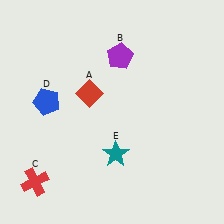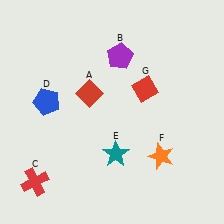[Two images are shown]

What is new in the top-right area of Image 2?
A red diamond (G) was added in the top-right area of Image 2.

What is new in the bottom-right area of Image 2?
An orange star (F) was added in the bottom-right area of Image 2.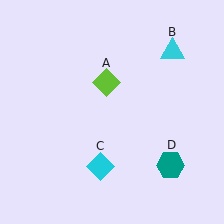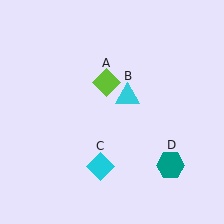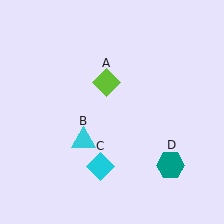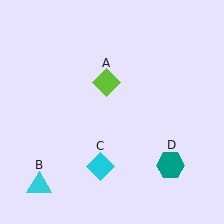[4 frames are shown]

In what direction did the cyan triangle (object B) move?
The cyan triangle (object B) moved down and to the left.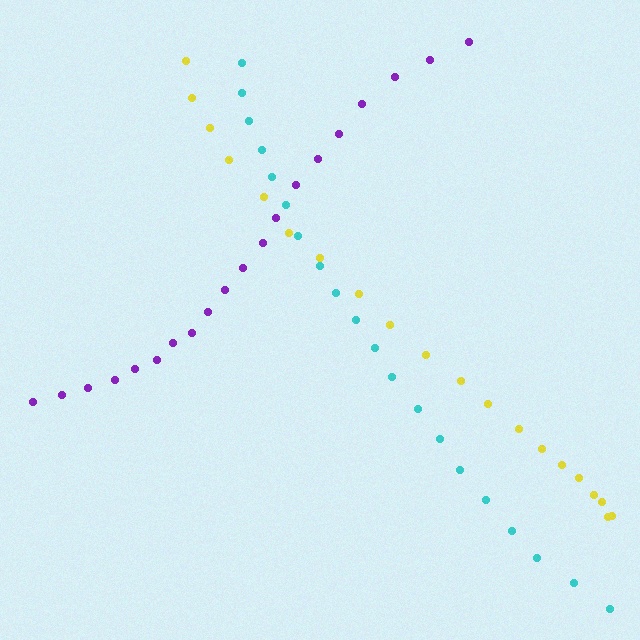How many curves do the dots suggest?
There are 3 distinct paths.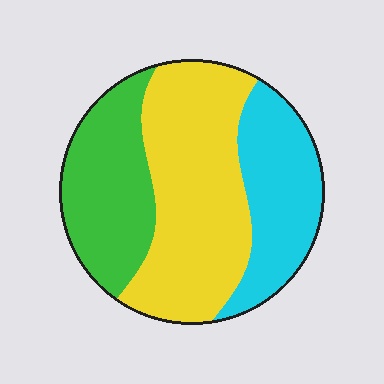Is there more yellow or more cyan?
Yellow.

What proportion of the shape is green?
Green takes up about one quarter (1/4) of the shape.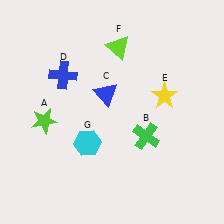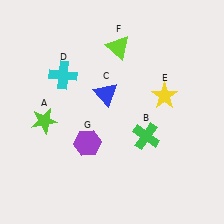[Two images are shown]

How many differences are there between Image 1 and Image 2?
There are 2 differences between the two images.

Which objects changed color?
D changed from blue to cyan. G changed from cyan to purple.